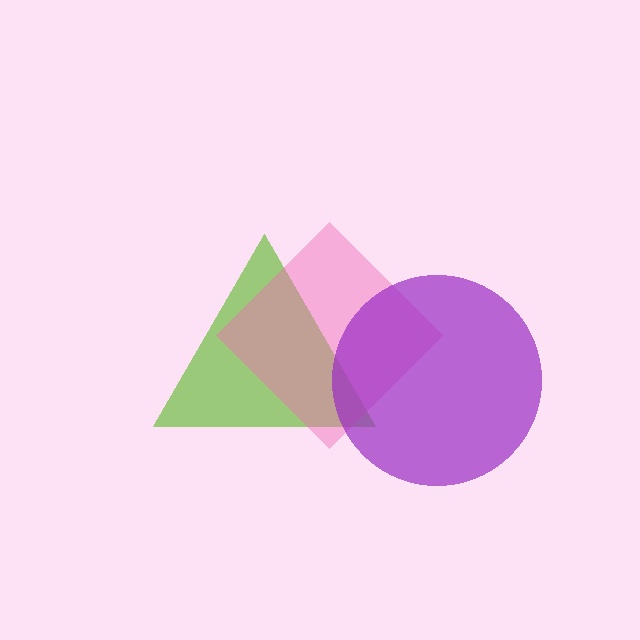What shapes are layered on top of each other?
The layered shapes are: a lime triangle, a pink diamond, a purple circle.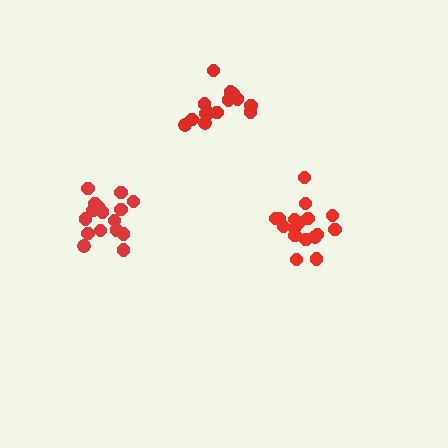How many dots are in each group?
Group 1: 16 dots, Group 2: 17 dots, Group 3: 14 dots (47 total).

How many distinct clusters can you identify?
There are 3 distinct clusters.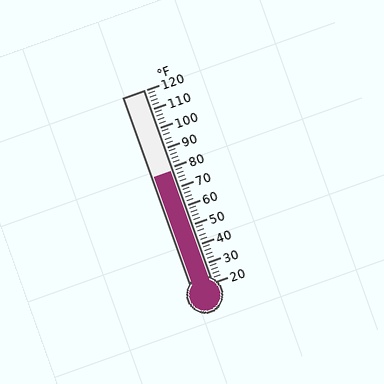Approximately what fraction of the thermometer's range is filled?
The thermometer is filled to approximately 60% of its range.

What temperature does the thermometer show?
The thermometer shows approximately 78°F.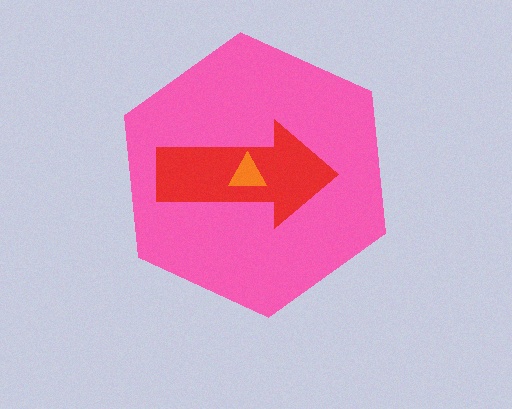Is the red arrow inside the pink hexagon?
Yes.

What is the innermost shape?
The orange triangle.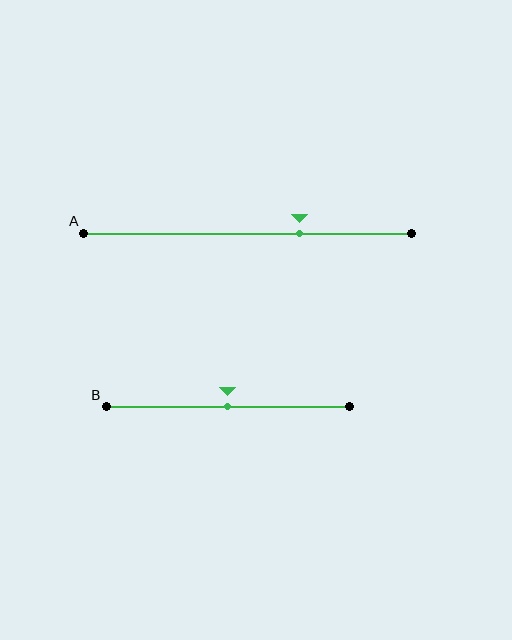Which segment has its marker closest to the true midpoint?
Segment B has its marker closest to the true midpoint.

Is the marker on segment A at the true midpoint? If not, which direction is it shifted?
No, the marker on segment A is shifted to the right by about 16% of the segment length.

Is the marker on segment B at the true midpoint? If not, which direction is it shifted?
Yes, the marker on segment B is at the true midpoint.